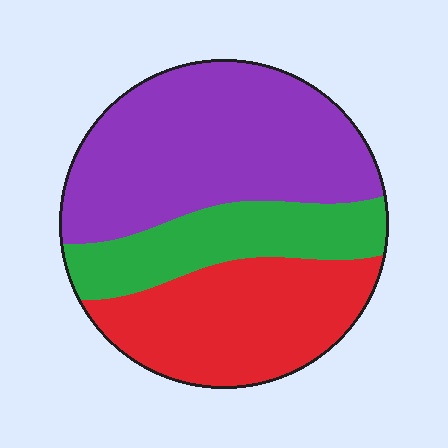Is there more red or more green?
Red.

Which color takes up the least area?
Green, at roughly 20%.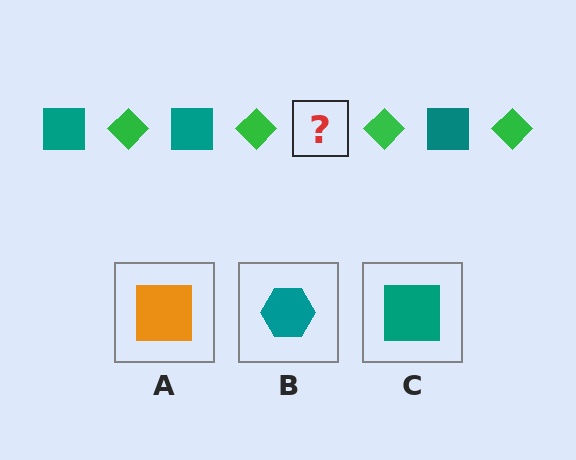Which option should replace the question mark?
Option C.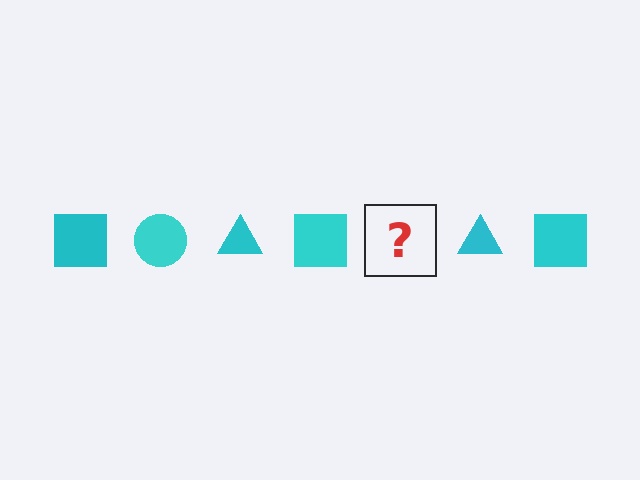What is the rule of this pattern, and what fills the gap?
The rule is that the pattern cycles through square, circle, triangle shapes in cyan. The gap should be filled with a cyan circle.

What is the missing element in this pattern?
The missing element is a cyan circle.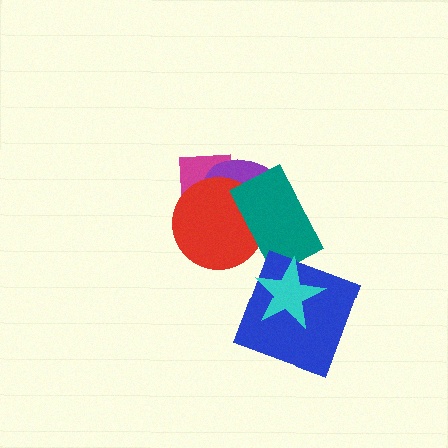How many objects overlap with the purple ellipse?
3 objects overlap with the purple ellipse.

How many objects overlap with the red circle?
3 objects overlap with the red circle.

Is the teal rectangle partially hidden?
Yes, it is partially covered by another shape.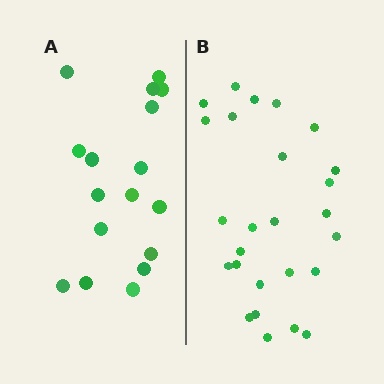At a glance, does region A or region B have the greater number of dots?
Region B (the right region) has more dots.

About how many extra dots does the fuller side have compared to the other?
Region B has roughly 8 or so more dots than region A.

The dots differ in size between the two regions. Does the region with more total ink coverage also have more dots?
No. Region A has more total ink coverage because its dots are larger, but region B actually contains more individual dots. Total area can be misleading — the number of items is what matters here.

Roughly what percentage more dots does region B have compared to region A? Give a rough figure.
About 55% more.